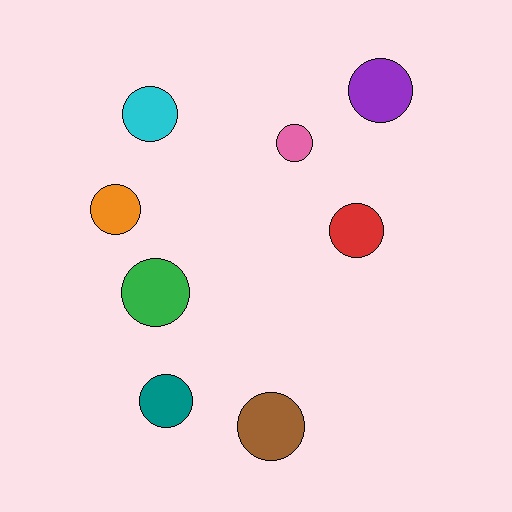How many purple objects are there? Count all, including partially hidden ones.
There is 1 purple object.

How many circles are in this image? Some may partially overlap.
There are 8 circles.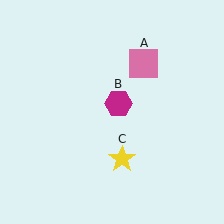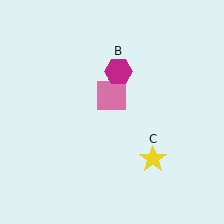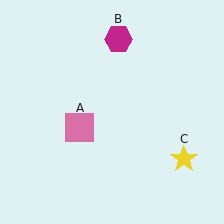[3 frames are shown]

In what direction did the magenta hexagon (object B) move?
The magenta hexagon (object B) moved up.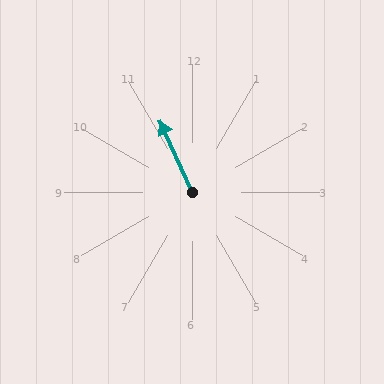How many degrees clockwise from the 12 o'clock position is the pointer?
Approximately 336 degrees.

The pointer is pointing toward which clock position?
Roughly 11 o'clock.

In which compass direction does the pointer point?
Northwest.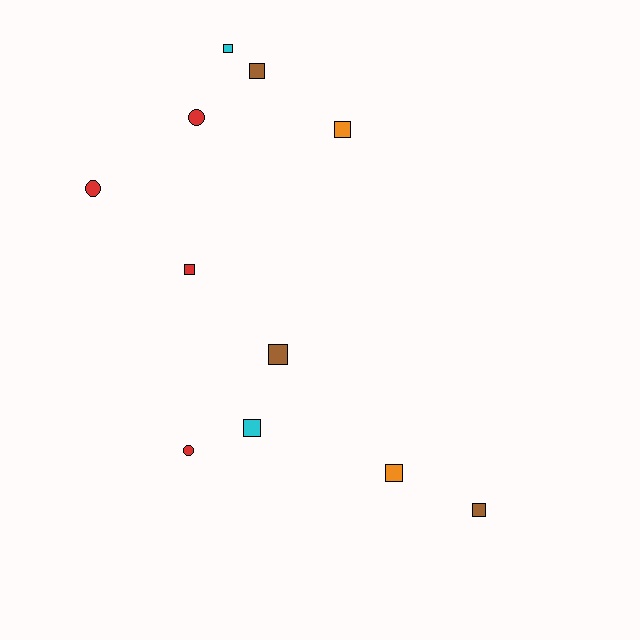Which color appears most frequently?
Red, with 4 objects.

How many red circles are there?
There are 3 red circles.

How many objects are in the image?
There are 11 objects.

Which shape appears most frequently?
Square, with 8 objects.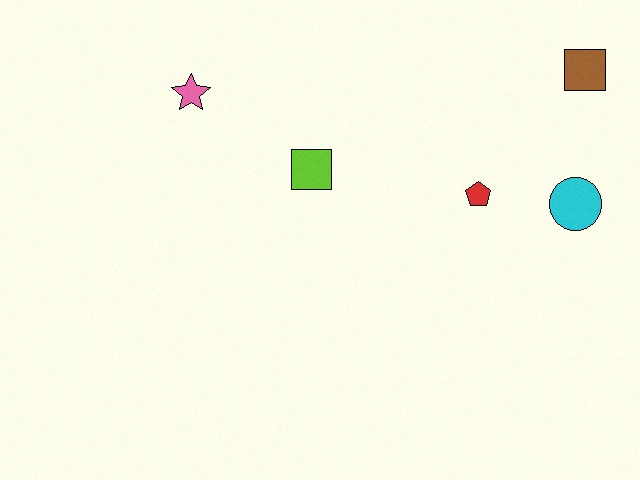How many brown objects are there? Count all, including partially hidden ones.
There is 1 brown object.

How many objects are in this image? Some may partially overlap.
There are 5 objects.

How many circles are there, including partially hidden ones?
There is 1 circle.